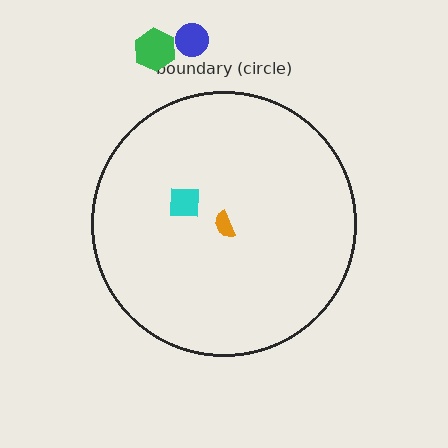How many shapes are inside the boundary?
2 inside, 2 outside.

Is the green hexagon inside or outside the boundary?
Outside.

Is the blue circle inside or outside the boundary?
Outside.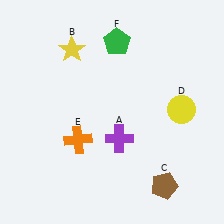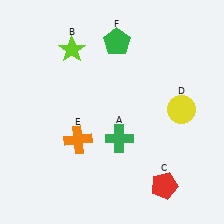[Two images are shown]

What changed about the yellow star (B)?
In Image 1, B is yellow. In Image 2, it changed to lime.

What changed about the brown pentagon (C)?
In Image 1, C is brown. In Image 2, it changed to red.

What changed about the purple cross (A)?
In Image 1, A is purple. In Image 2, it changed to green.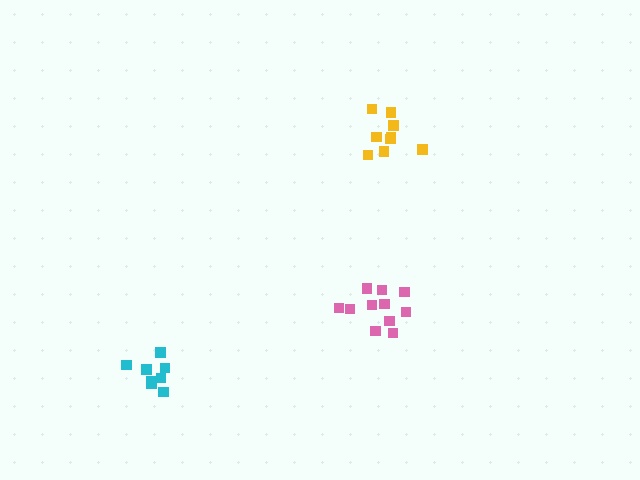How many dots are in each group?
Group 1: 9 dots, Group 2: 11 dots, Group 3: 8 dots (28 total).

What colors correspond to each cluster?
The clusters are colored: yellow, pink, cyan.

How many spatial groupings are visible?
There are 3 spatial groupings.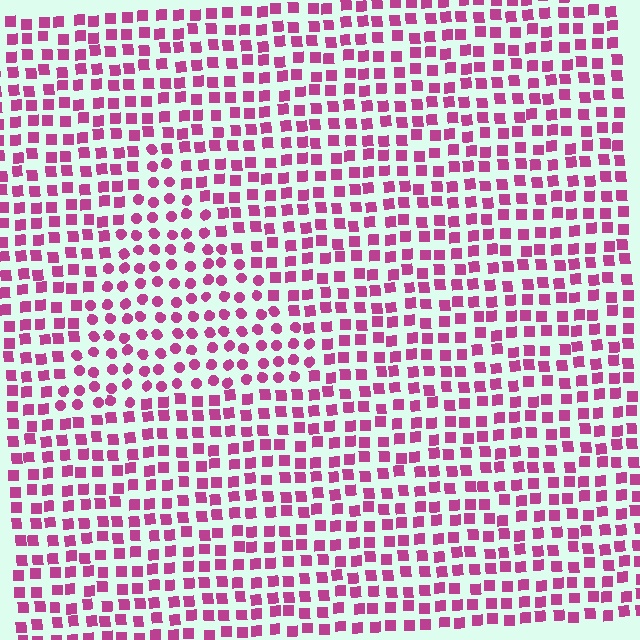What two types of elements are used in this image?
The image uses circles inside the triangle region and squares outside it.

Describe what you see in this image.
The image is filled with small magenta elements arranged in a uniform grid. A triangle-shaped region contains circles, while the surrounding area contains squares. The boundary is defined purely by the change in element shape.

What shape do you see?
I see a triangle.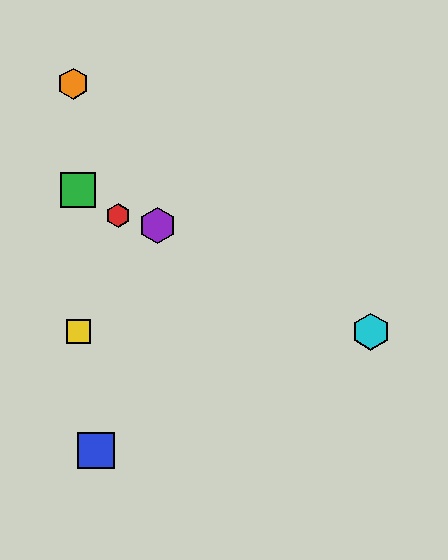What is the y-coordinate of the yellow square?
The yellow square is at y≈332.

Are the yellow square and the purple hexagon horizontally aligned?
No, the yellow square is at y≈332 and the purple hexagon is at y≈225.